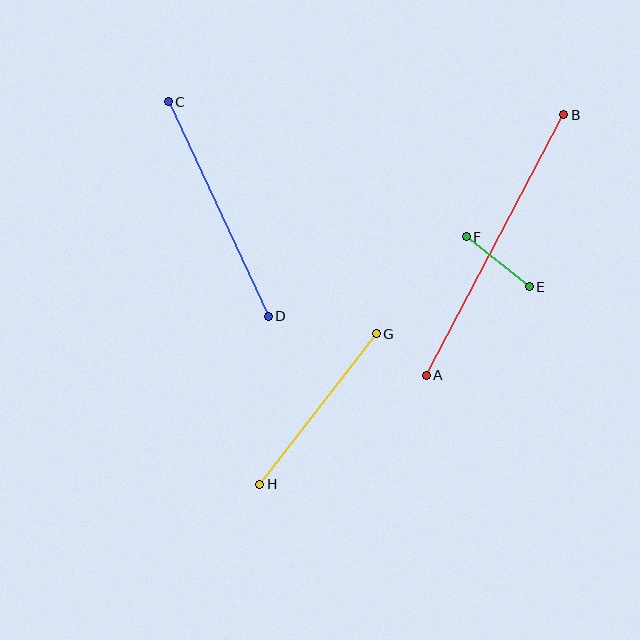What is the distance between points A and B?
The distance is approximately 295 pixels.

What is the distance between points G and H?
The distance is approximately 190 pixels.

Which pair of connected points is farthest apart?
Points A and B are farthest apart.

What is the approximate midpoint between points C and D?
The midpoint is at approximately (218, 209) pixels.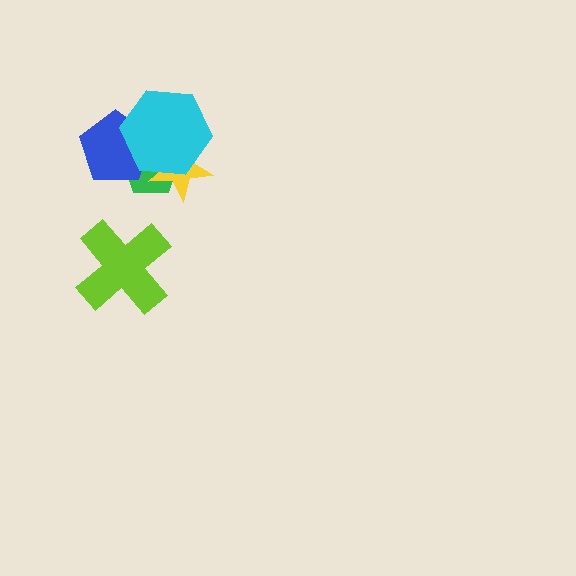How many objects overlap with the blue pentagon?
2 objects overlap with the blue pentagon.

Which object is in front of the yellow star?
The cyan hexagon is in front of the yellow star.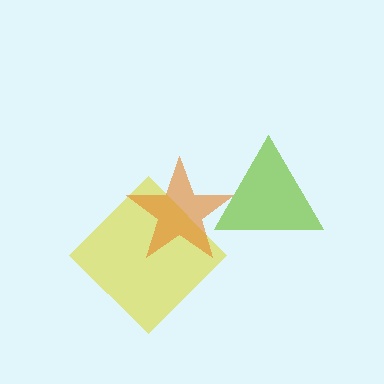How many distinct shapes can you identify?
There are 3 distinct shapes: a yellow diamond, a lime triangle, an orange star.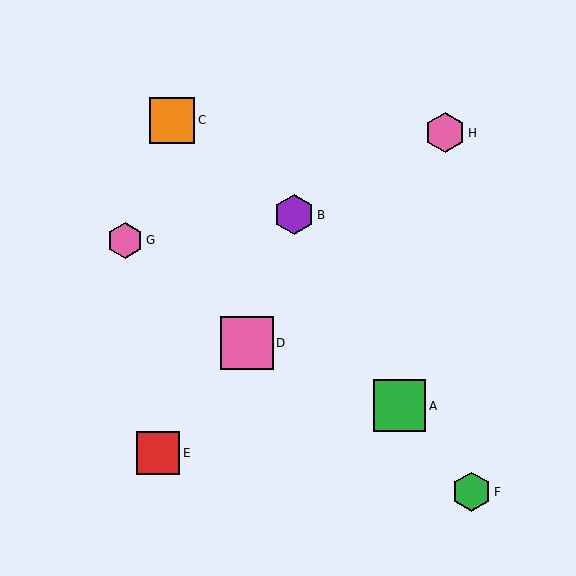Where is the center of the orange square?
The center of the orange square is at (172, 120).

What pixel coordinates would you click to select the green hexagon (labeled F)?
Click at (471, 492) to select the green hexagon F.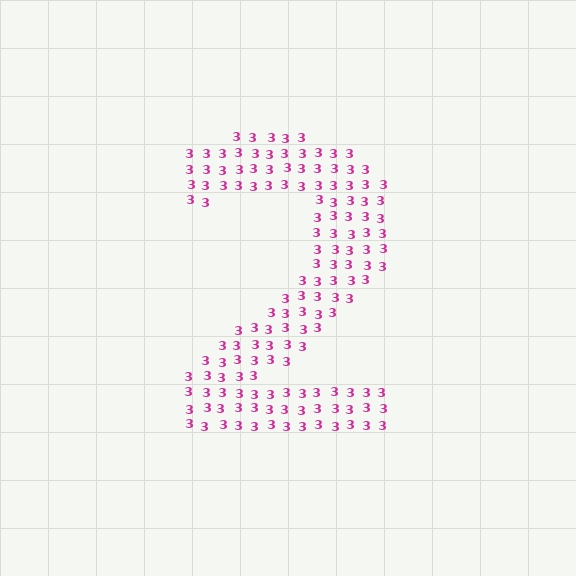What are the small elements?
The small elements are digit 3's.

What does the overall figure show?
The overall figure shows the digit 2.